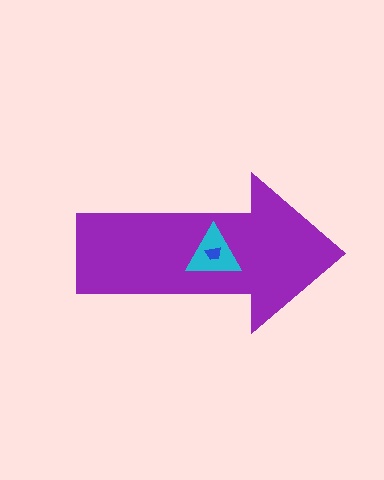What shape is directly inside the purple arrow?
The cyan triangle.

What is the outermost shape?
The purple arrow.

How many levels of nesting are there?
3.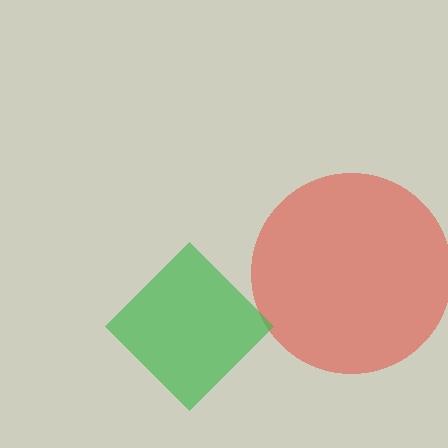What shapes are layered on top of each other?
The layered shapes are: a red circle, a green diamond.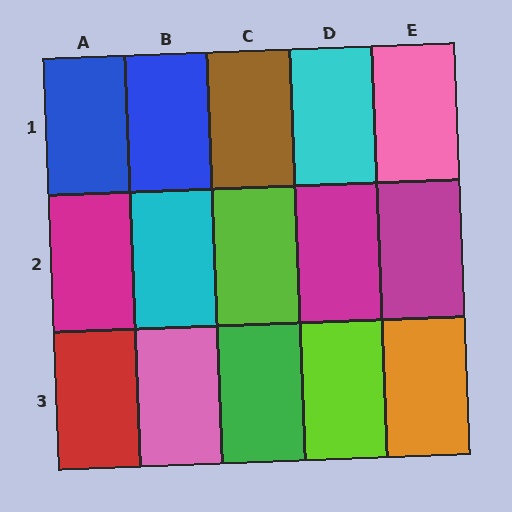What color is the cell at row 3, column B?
Pink.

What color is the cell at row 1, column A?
Blue.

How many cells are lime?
2 cells are lime.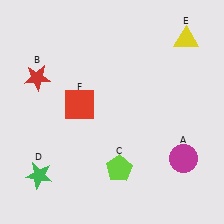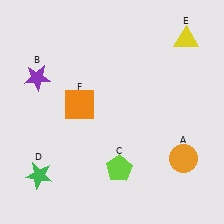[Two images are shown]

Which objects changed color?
A changed from magenta to orange. B changed from red to purple. F changed from red to orange.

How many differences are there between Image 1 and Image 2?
There are 3 differences between the two images.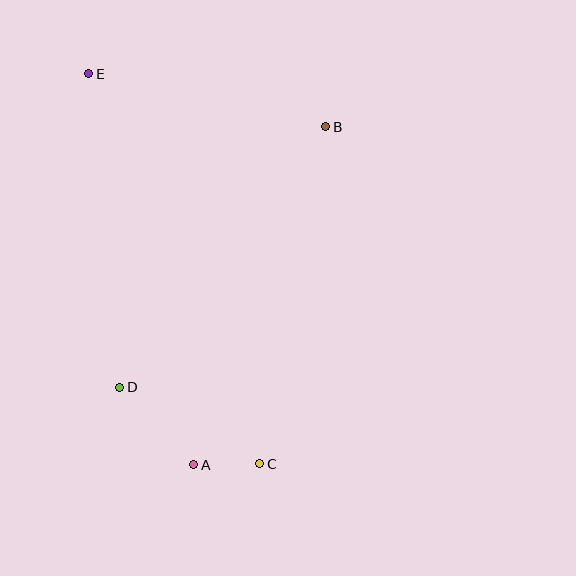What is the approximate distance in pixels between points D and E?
The distance between D and E is approximately 315 pixels.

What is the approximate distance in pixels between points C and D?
The distance between C and D is approximately 160 pixels.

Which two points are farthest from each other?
Points C and E are farthest from each other.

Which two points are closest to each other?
Points A and C are closest to each other.